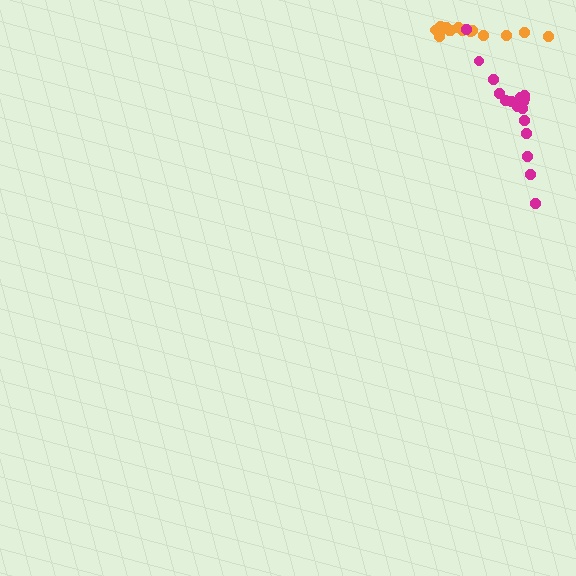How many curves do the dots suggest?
There are 2 distinct paths.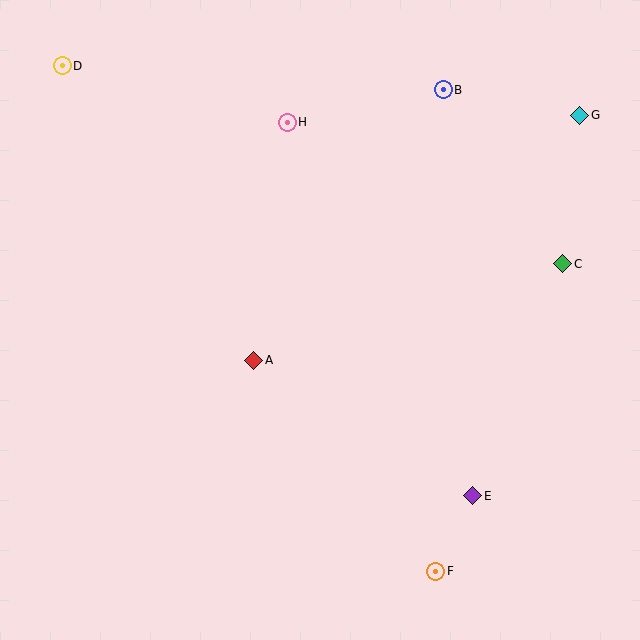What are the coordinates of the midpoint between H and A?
The midpoint between H and A is at (271, 241).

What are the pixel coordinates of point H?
Point H is at (287, 122).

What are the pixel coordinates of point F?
Point F is at (436, 571).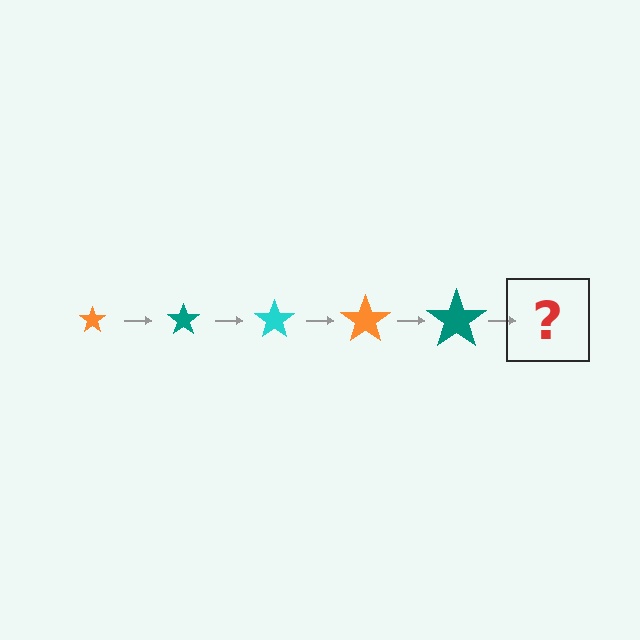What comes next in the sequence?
The next element should be a cyan star, larger than the previous one.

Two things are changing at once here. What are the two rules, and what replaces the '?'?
The two rules are that the star grows larger each step and the color cycles through orange, teal, and cyan. The '?' should be a cyan star, larger than the previous one.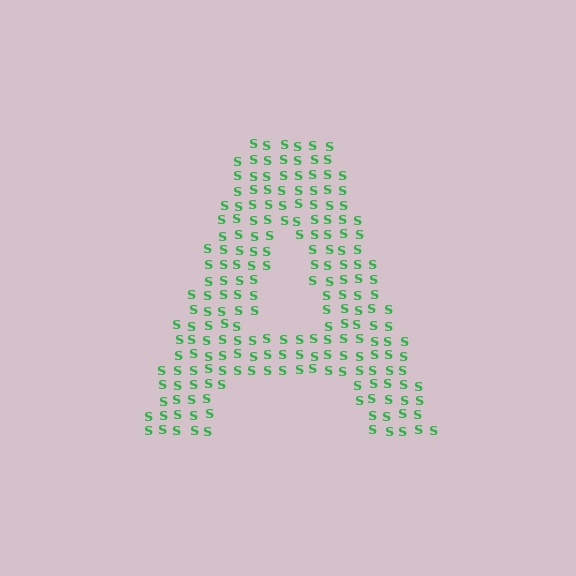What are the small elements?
The small elements are letter S's.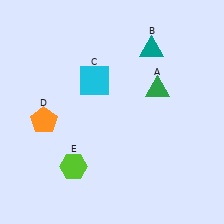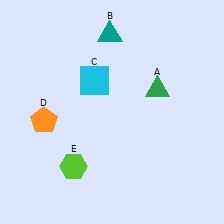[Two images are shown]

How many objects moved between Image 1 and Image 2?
1 object moved between the two images.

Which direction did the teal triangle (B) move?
The teal triangle (B) moved left.